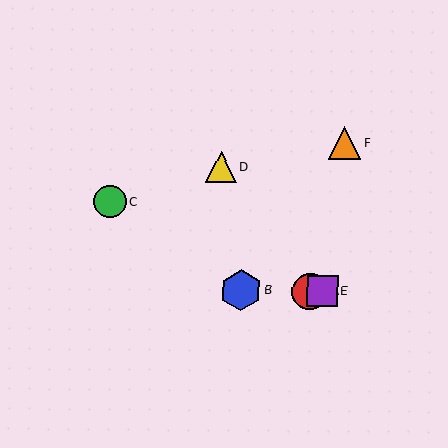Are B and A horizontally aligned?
Yes, both are at y≈291.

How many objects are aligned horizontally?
3 objects (A, B, E) are aligned horizontally.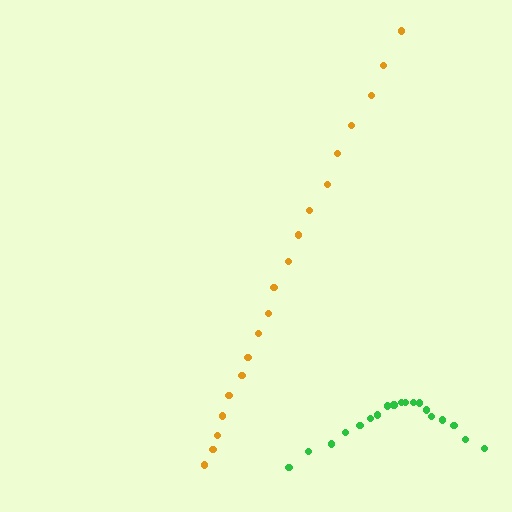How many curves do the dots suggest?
There are 2 distinct paths.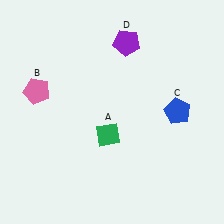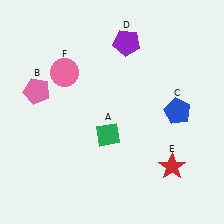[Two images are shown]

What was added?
A red star (E), a pink circle (F) were added in Image 2.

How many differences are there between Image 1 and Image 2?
There are 2 differences between the two images.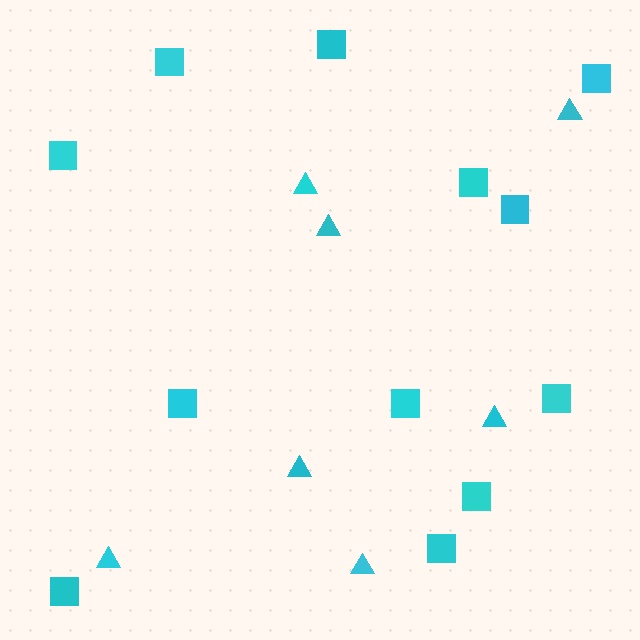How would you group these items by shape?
There are 2 groups: one group of squares (12) and one group of triangles (7).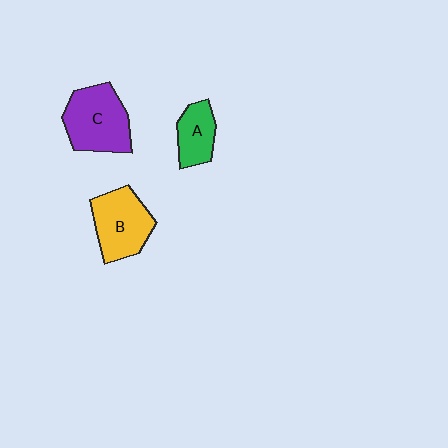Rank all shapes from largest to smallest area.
From largest to smallest: C (purple), B (yellow), A (green).